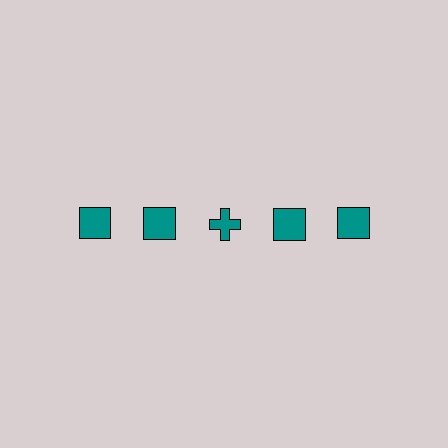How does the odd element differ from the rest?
It has a different shape: cross instead of square.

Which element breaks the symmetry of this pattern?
The teal cross in the top row, center column breaks the symmetry. All other shapes are teal squares.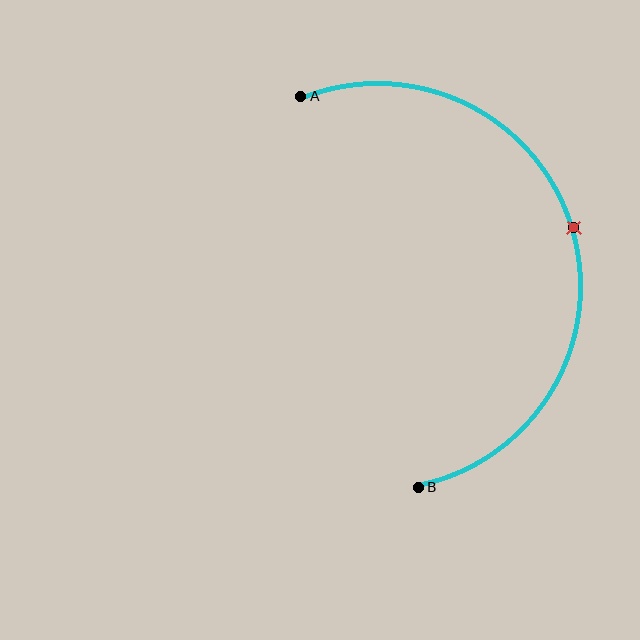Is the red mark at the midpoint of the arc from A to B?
Yes. The red mark lies on the arc at equal arc-length from both A and B — it is the arc midpoint.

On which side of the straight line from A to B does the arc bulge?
The arc bulges to the right of the straight line connecting A and B.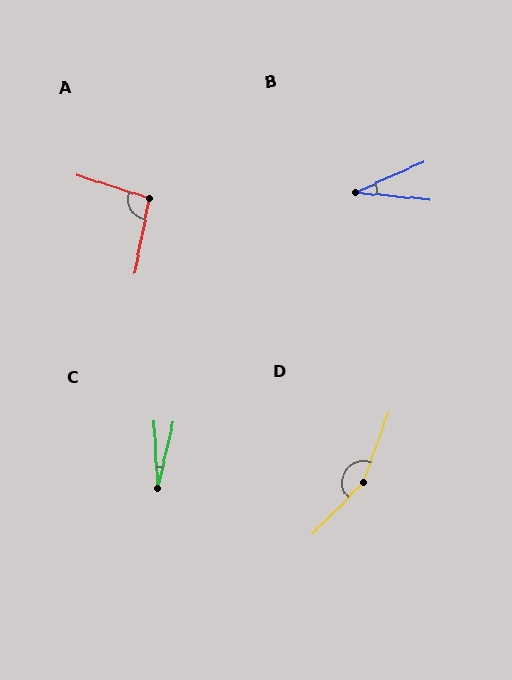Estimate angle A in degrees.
Approximately 97 degrees.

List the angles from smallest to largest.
C (16°), B (30°), A (97°), D (156°).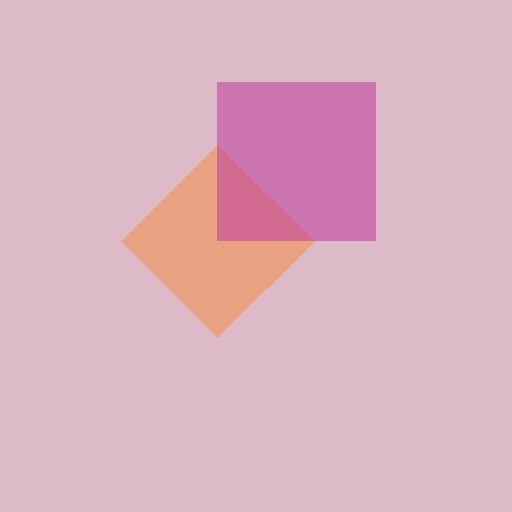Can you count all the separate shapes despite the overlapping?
Yes, there are 2 separate shapes.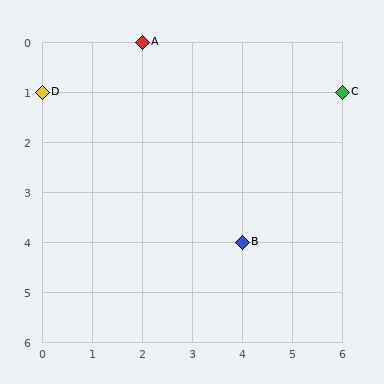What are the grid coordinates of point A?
Point A is at grid coordinates (2, 0).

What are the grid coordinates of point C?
Point C is at grid coordinates (6, 1).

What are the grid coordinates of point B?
Point B is at grid coordinates (4, 4).